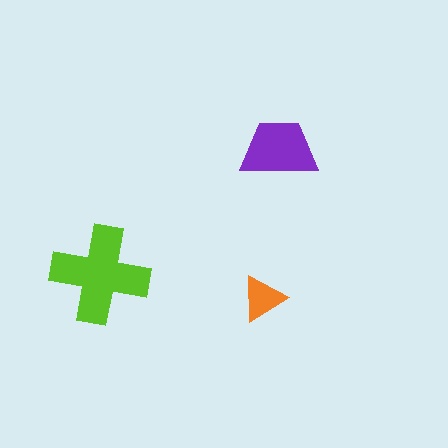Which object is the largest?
The lime cross.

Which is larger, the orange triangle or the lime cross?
The lime cross.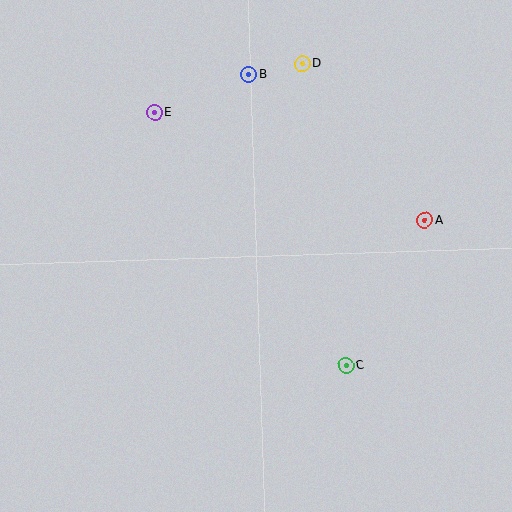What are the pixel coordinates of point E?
Point E is at (155, 112).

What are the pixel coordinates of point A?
Point A is at (425, 220).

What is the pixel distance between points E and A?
The distance between E and A is 291 pixels.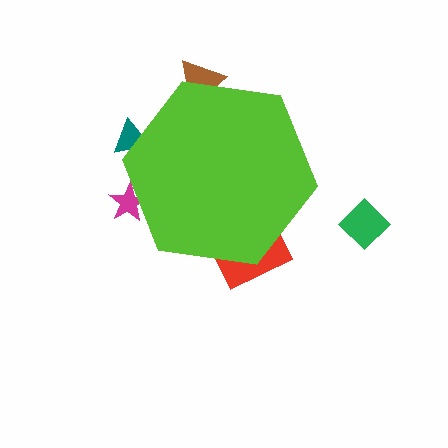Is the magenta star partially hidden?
Yes, the magenta star is partially hidden behind the lime hexagon.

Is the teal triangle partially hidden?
Yes, the teal triangle is partially hidden behind the lime hexagon.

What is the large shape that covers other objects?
A lime hexagon.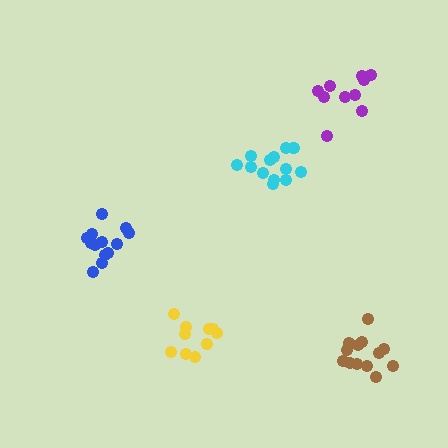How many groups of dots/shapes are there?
There are 5 groups.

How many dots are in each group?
Group 1: 13 dots, Group 2: 10 dots, Group 3: 13 dots, Group 4: 13 dots, Group 5: 10 dots (59 total).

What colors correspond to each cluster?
The clusters are colored: brown, purple, cyan, blue, yellow.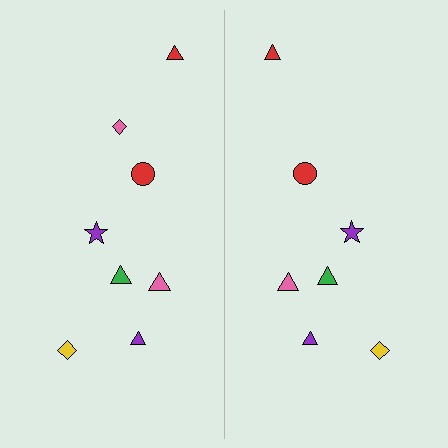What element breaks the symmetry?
A pink diamond is missing from the right side.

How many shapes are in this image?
There are 15 shapes in this image.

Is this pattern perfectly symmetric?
No, the pattern is not perfectly symmetric. A pink diamond is missing from the right side.